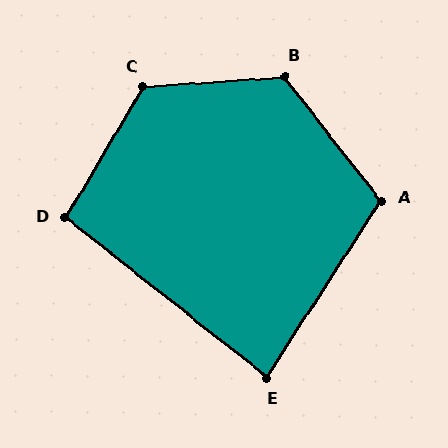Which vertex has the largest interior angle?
C, at approximately 125 degrees.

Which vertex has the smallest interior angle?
E, at approximately 85 degrees.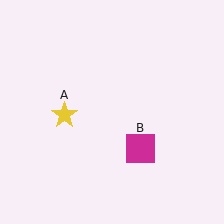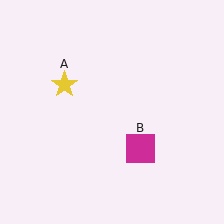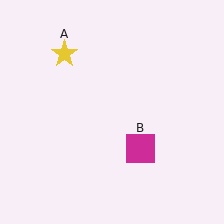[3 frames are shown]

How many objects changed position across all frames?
1 object changed position: yellow star (object A).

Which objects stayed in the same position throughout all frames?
Magenta square (object B) remained stationary.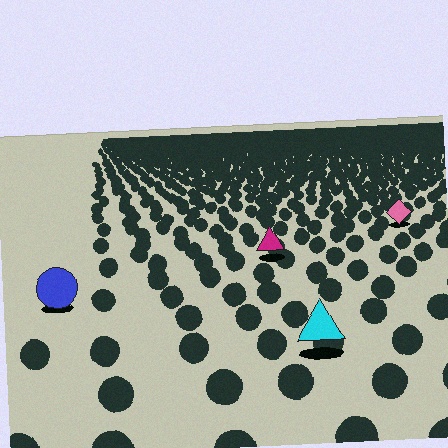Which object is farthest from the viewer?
The pink diamond is farthest from the viewer. It appears smaller and the ground texture around it is denser.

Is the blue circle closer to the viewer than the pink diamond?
Yes. The blue circle is closer — you can tell from the texture gradient: the ground texture is coarser near it.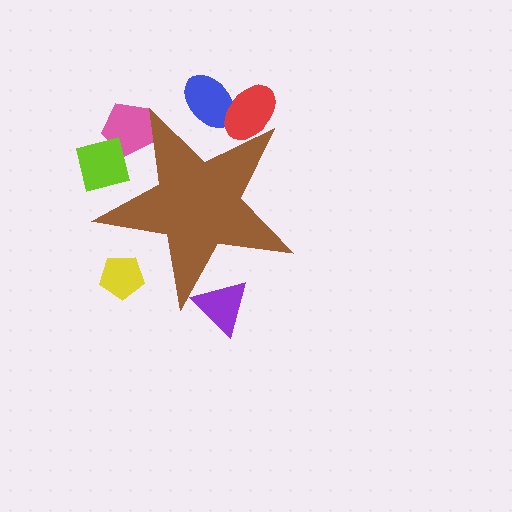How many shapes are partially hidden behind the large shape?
6 shapes are partially hidden.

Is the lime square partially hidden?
Yes, the lime square is partially hidden behind the brown star.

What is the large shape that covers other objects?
A brown star.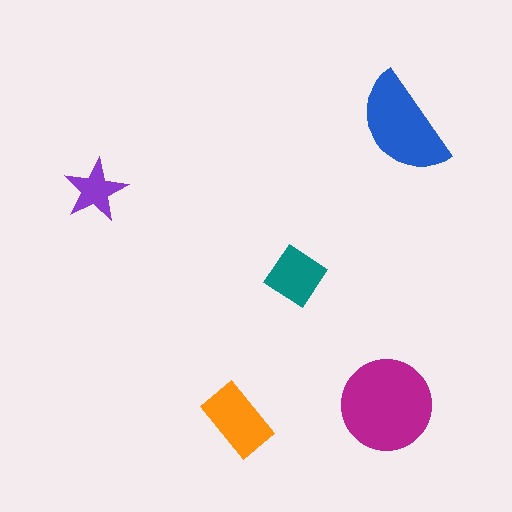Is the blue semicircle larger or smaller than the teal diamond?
Larger.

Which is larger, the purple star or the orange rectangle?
The orange rectangle.